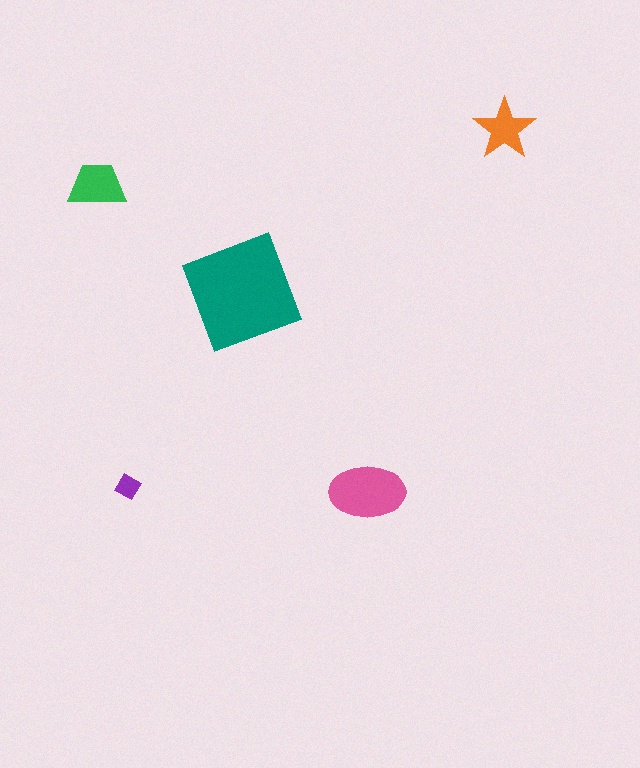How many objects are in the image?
There are 5 objects in the image.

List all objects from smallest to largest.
The purple diamond, the orange star, the green trapezoid, the pink ellipse, the teal square.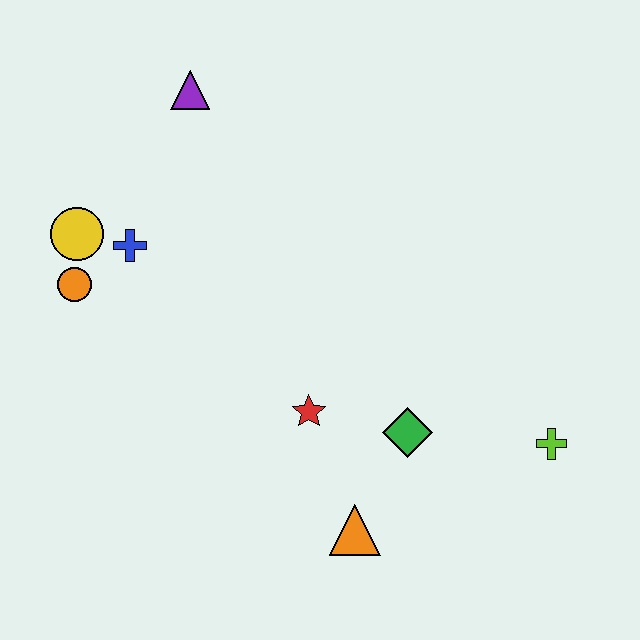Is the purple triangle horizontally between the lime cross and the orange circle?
Yes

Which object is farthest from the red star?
The purple triangle is farthest from the red star.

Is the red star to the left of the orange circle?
No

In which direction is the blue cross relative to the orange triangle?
The blue cross is above the orange triangle.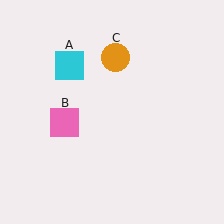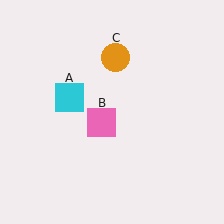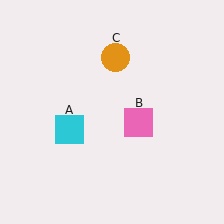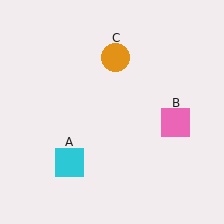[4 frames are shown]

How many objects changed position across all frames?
2 objects changed position: cyan square (object A), pink square (object B).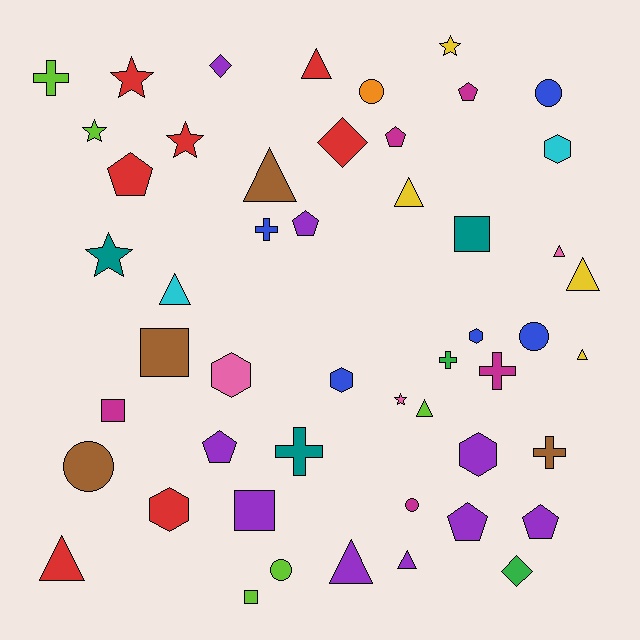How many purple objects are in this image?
There are 9 purple objects.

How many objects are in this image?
There are 50 objects.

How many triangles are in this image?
There are 11 triangles.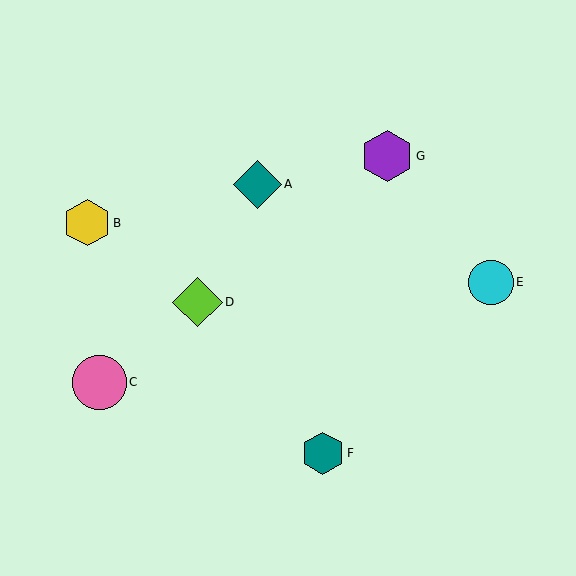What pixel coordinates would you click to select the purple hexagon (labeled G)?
Click at (387, 156) to select the purple hexagon G.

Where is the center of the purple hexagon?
The center of the purple hexagon is at (387, 156).